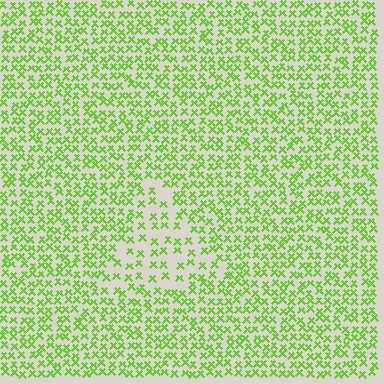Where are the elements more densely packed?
The elements are more densely packed outside the triangle boundary.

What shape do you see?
I see a triangle.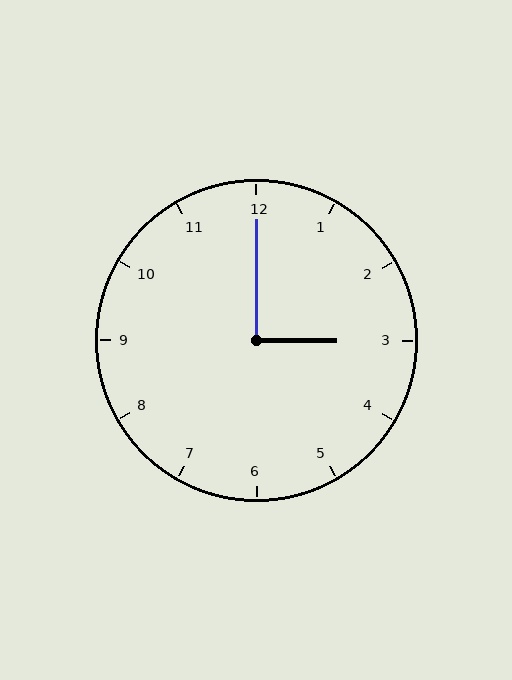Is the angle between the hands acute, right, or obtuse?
It is right.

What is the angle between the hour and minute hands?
Approximately 90 degrees.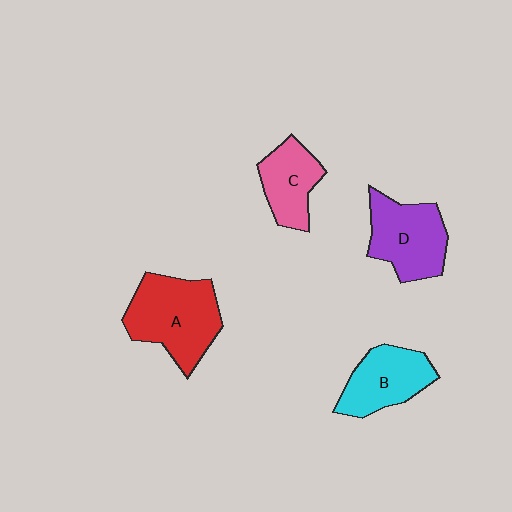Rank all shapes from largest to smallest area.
From largest to smallest: A (red), D (purple), B (cyan), C (pink).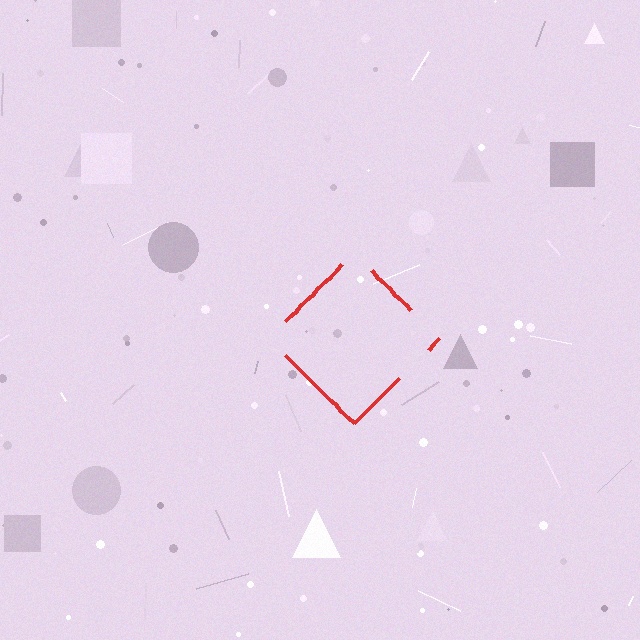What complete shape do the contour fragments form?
The contour fragments form a diamond.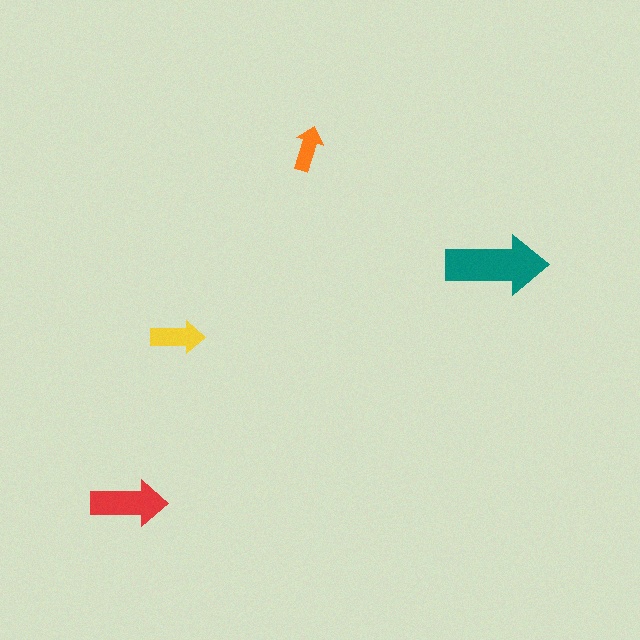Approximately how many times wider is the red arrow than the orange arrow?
About 1.5 times wider.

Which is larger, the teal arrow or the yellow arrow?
The teal one.